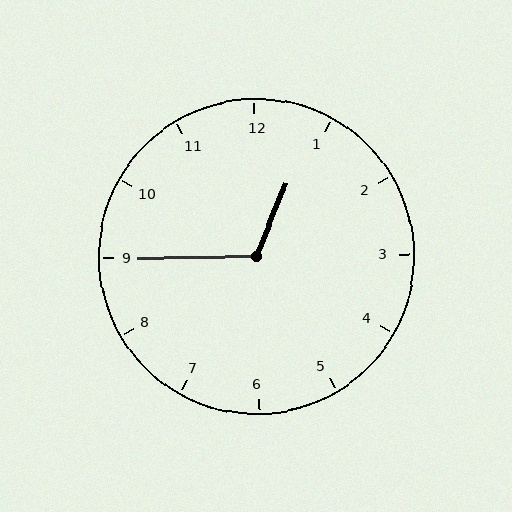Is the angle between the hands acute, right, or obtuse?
It is obtuse.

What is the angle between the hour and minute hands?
Approximately 112 degrees.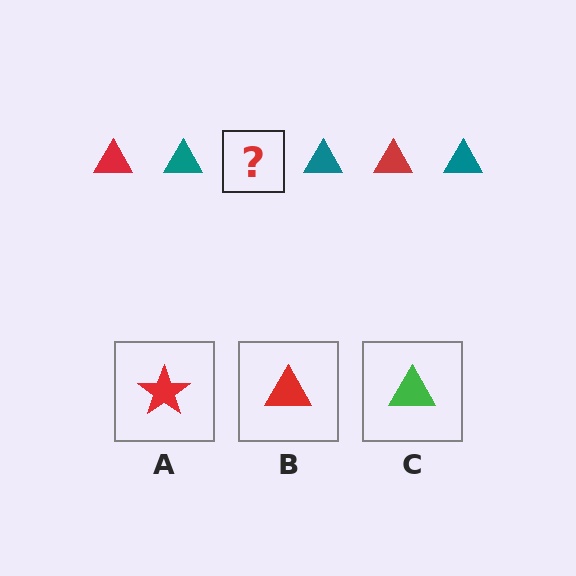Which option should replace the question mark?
Option B.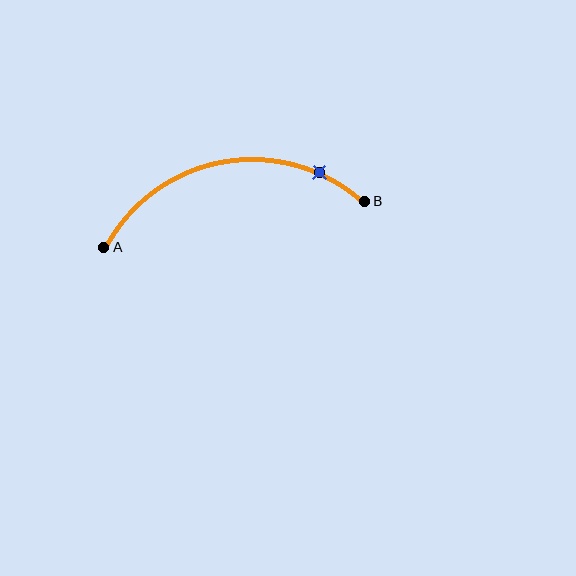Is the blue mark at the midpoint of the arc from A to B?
No. The blue mark lies on the arc but is closer to endpoint B. The arc midpoint would be at the point on the curve equidistant along the arc from both A and B.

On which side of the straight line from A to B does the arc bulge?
The arc bulges above the straight line connecting A and B.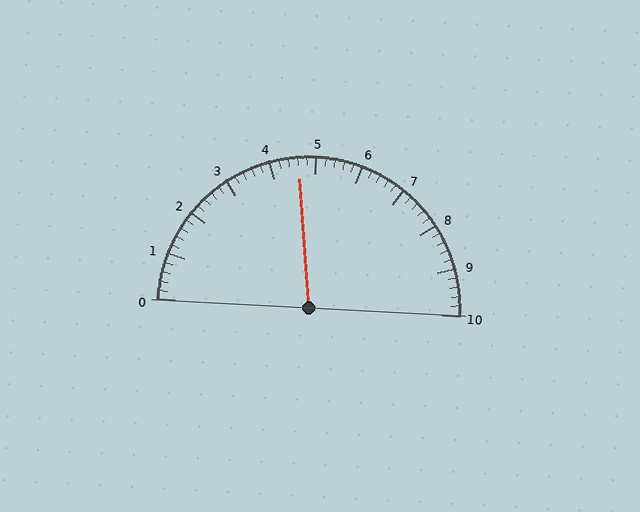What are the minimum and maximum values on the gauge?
The gauge ranges from 0 to 10.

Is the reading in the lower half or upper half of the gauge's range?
The reading is in the lower half of the range (0 to 10).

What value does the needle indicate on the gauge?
The needle indicates approximately 4.6.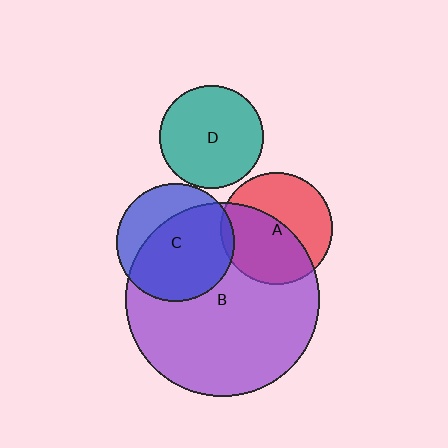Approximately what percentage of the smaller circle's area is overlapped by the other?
Approximately 5%.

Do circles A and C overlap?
Yes.